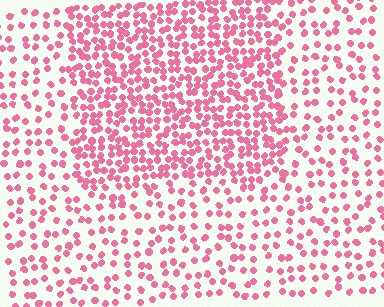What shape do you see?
I see a rectangle.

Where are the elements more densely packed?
The elements are more densely packed inside the rectangle boundary.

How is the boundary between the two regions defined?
The boundary is defined by a change in element density (approximately 2.0x ratio). All elements are the same color, size, and shape.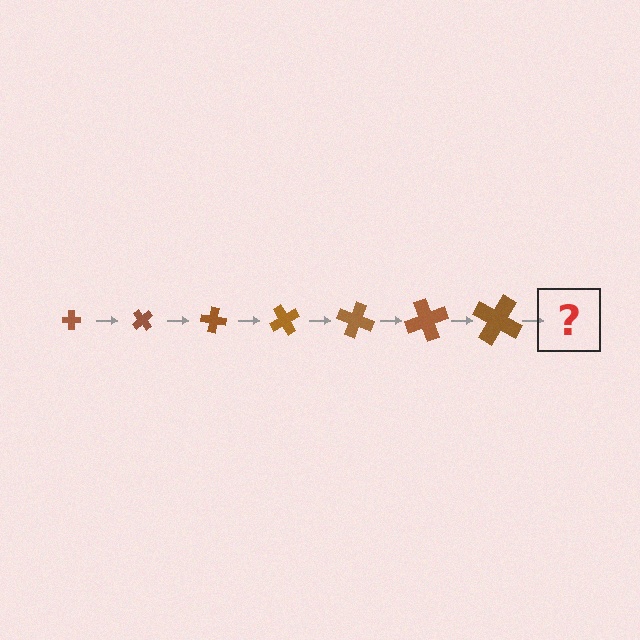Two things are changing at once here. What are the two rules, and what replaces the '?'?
The two rules are that the cross grows larger each step and it rotates 50 degrees each step. The '?' should be a cross, larger than the previous one and rotated 350 degrees from the start.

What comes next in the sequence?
The next element should be a cross, larger than the previous one and rotated 350 degrees from the start.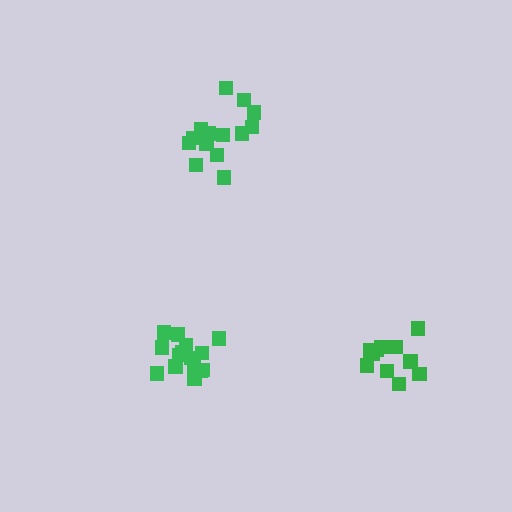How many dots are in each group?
Group 1: 14 dots, Group 2: 12 dots, Group 3: 15 dots (41 total).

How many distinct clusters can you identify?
There are 3 distinct clusters.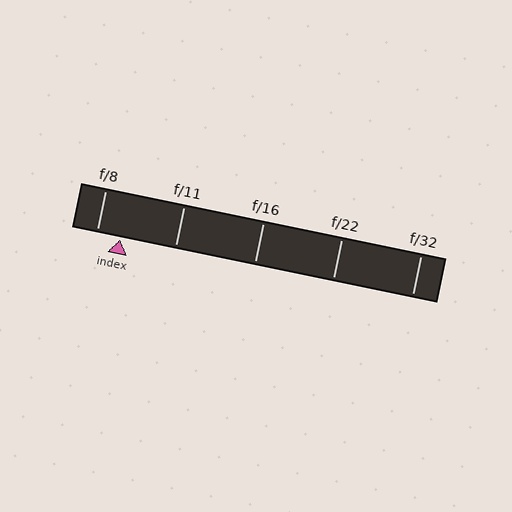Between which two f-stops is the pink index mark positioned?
The index mark is between f/8 and f/11.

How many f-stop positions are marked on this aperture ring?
There are 5 f-stop positions marked.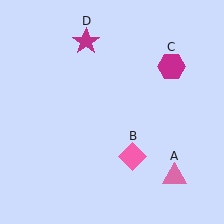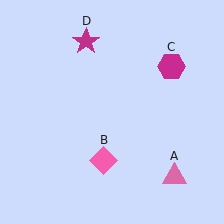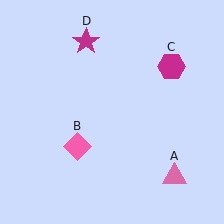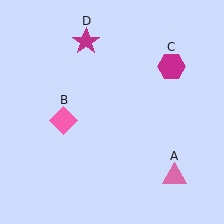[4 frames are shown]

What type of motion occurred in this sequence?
The pink diamond (object B) rotated clockwise around the center of the scene.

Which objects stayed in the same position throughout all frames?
Pink triangle (object A) and magenta hexagon (object C) and magenta star (object D) remained stationary.